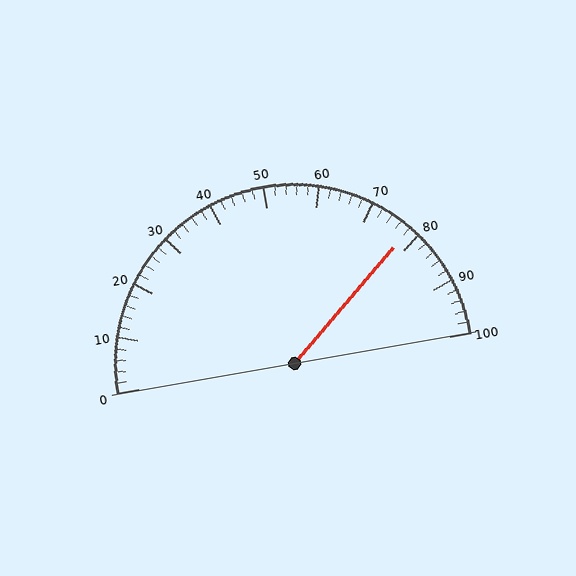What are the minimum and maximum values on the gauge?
The gauge ranges from 0 to 100.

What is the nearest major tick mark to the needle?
The nearest major tick mark is 80.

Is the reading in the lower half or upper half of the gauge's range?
The reading is in the upper half of the range (0 to 100).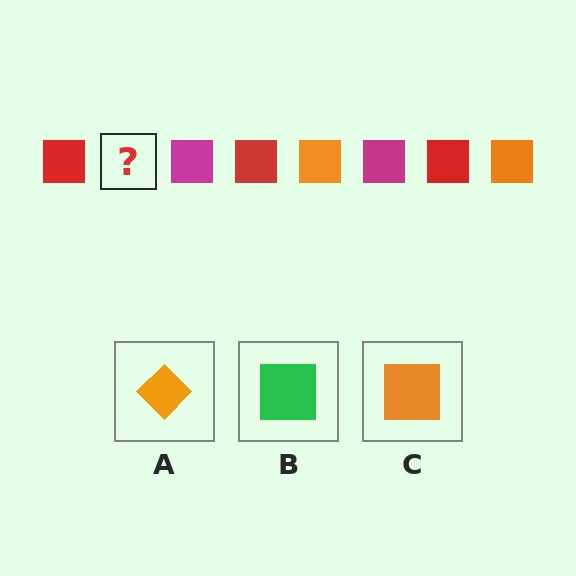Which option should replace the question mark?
Option C.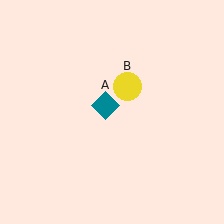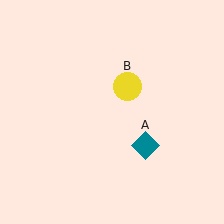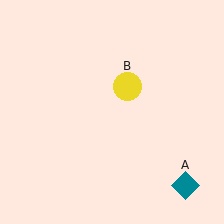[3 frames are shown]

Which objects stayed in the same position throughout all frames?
Yellow circle (object B) remained stationary.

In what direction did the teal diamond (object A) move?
The teal diamond (object A) moved down and to the right.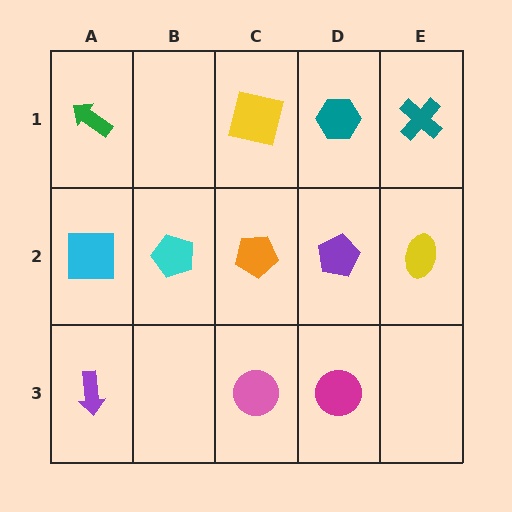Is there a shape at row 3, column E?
No, that cell is empty.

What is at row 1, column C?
A yellow square.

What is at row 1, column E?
A teal cross.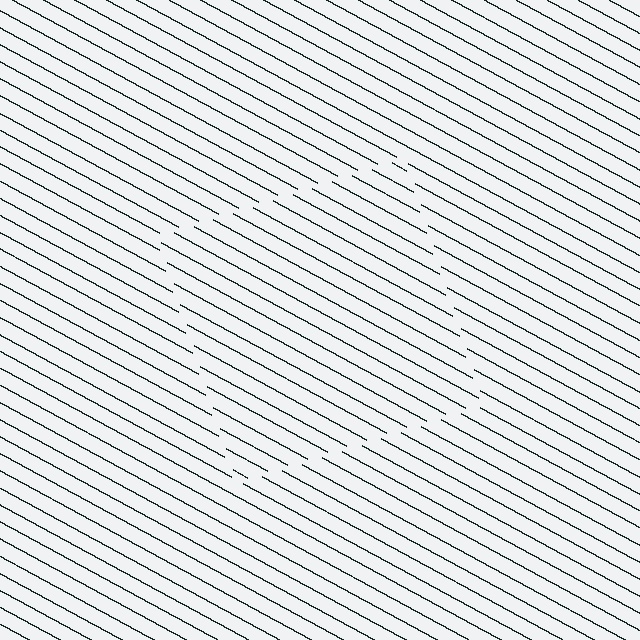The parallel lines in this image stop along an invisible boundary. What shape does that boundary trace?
An illusory square. The interior of the shape contains the same grating, shifted by half a period — the contour is defined by the phase discontinuity where line-ends from the inner and outer gratings abut.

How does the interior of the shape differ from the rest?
The interior of the shape contains the same grating, shifted by half a period — the contour is defined by the phase discontinuity where line-ends from the inner and outer gratings abut.